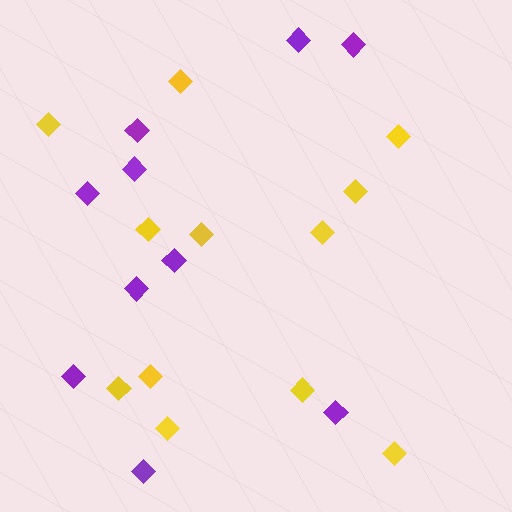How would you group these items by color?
There are 2 groups: one group of yellow diamonds (12) and one group of purple diamonds (10).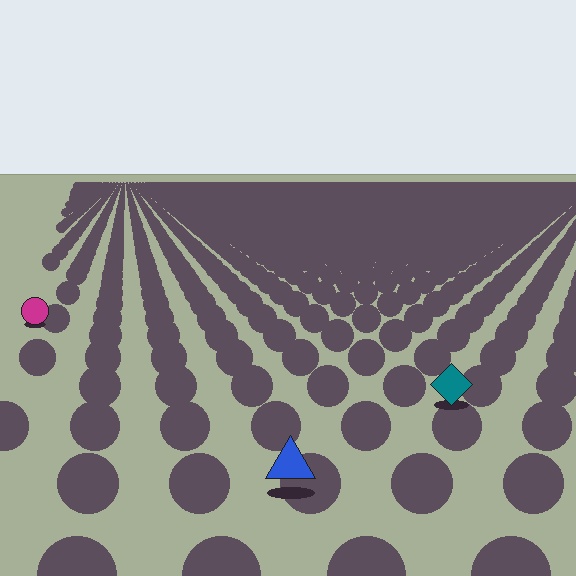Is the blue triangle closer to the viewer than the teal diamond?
Yes. The blue triangle is closer — you can tell from the texture gradient: the ground texture is coarser near it.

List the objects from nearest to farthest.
From nearest to farthest: the blue triangle, the teal diamond, the magenta circle.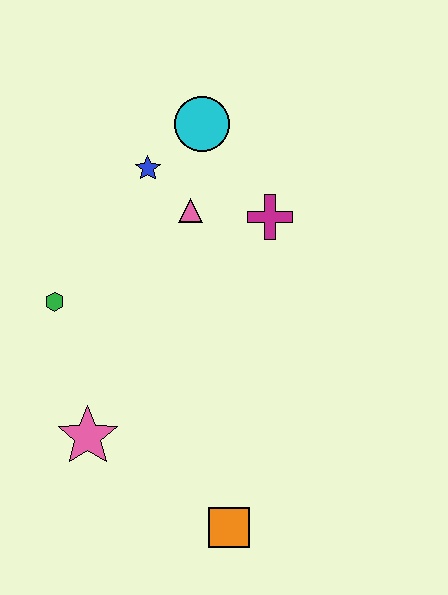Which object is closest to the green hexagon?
The pink star is closest to the green hexagon.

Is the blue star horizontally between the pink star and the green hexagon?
No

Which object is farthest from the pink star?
The cyan circle is farthest from the pink star.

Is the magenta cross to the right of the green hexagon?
Yes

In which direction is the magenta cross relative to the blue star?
The magenta cross is to the right of the blue star.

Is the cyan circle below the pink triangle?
No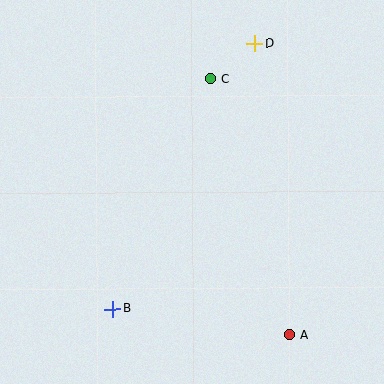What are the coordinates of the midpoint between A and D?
The midpoint between A and D is at (272, 189).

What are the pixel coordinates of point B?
Point B is at (113, 309).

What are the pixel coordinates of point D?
Point D is at (255, 43).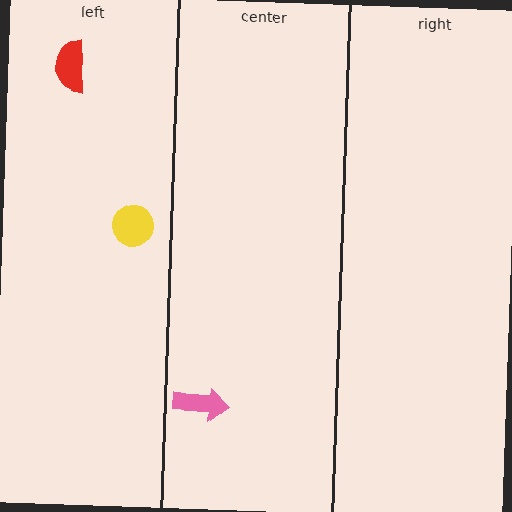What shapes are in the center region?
The pink arrow.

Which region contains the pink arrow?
The center region.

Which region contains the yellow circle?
The left region.